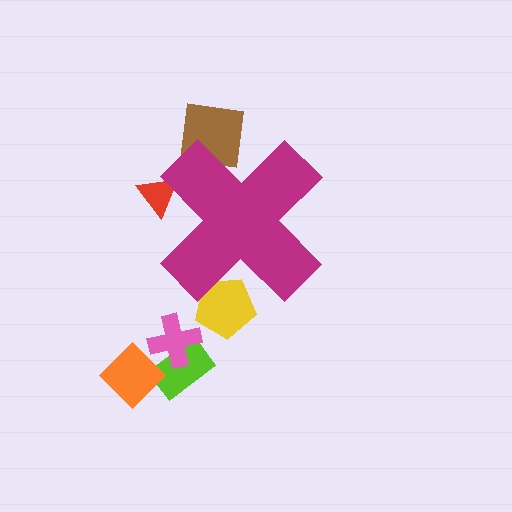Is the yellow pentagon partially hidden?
Yes, the yellow pentagon is partially hidden behind the magenta cross.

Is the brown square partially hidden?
Yes, the brown square is partially hidden behind the magenta cross.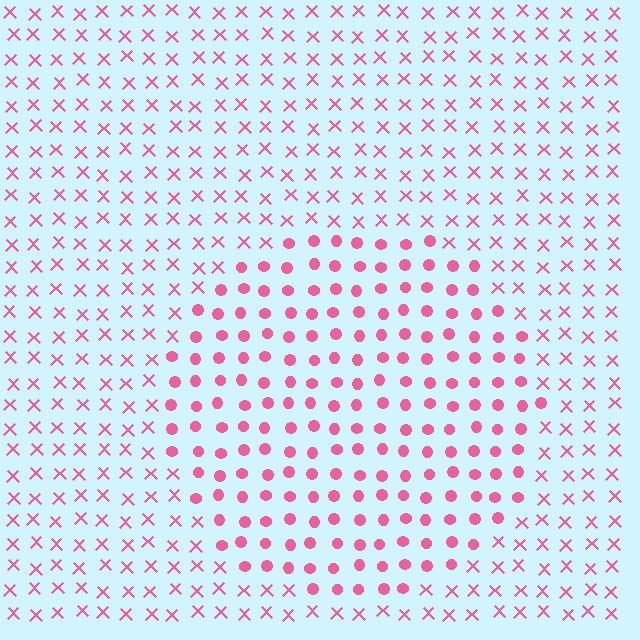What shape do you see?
I see a circle.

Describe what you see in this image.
The image is filled with small pink elements arranged in a uniform grid. A circle-shaped region contains circles, while the surrounding area contains X marks. The boundary is defined purely by the change in element shape.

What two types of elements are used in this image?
The image uses circles inside the circle region and X marks outside it.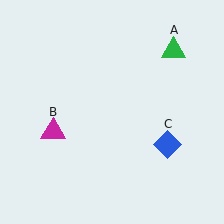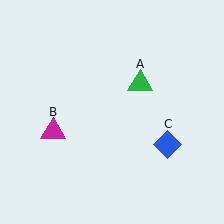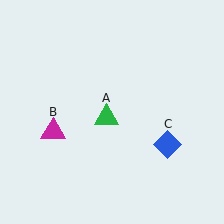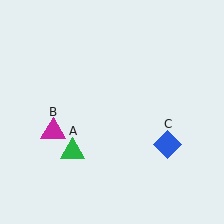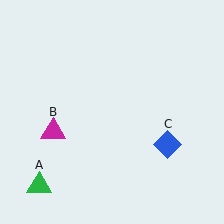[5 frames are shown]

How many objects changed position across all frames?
1 object changed position: green triangle (object A).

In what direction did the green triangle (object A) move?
The green triangle (object A) moved down and to the left.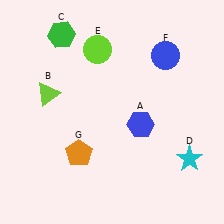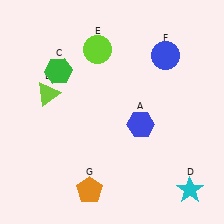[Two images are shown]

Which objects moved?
The objects that moved are: the green hexagon (C), the cyan star (D), the orange pentagon (G).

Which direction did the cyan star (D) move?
The cyan star (D) moved down.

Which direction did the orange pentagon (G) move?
The orange pentagon (G) moved down.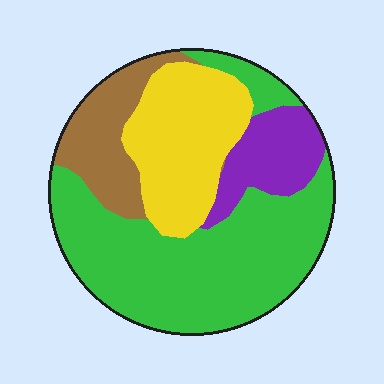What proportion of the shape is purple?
Purple covers about 10% of the shape.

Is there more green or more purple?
Green.